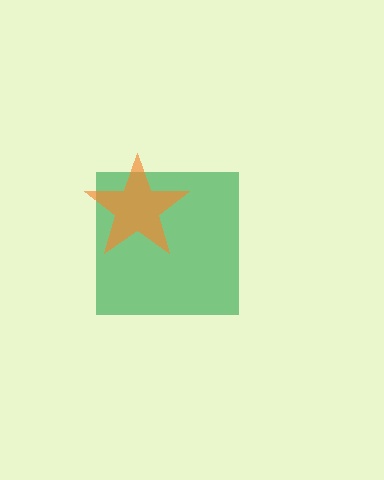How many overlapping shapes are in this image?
There are 2 overlapping shapes in the image.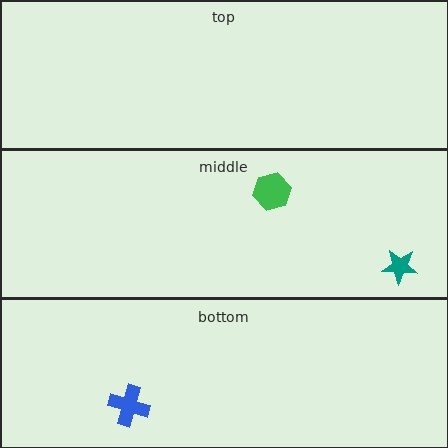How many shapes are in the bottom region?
1.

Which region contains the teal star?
The middle region.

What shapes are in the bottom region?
The blue cross.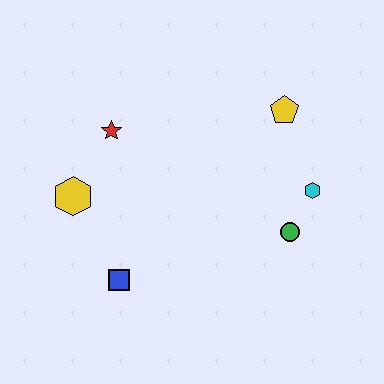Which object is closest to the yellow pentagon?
The cyan hexagon is closest to the yellow pentagon.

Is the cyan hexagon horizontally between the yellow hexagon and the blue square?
No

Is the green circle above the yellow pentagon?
No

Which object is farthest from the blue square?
The yellow pentagon is farthest from the blue square.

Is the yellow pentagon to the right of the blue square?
Yes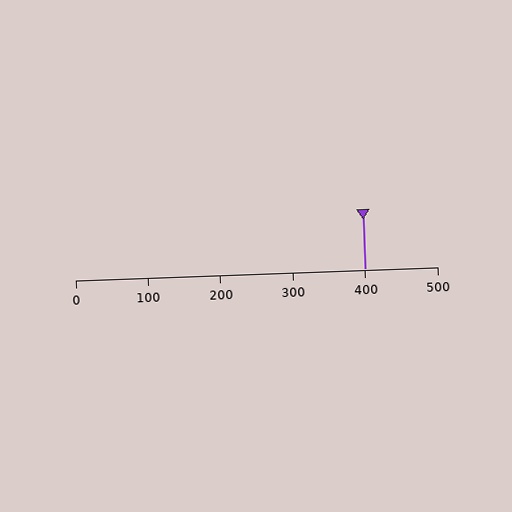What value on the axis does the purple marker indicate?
The marker indicates approximately 400.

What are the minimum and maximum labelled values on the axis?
The axis runs from 0 to 500.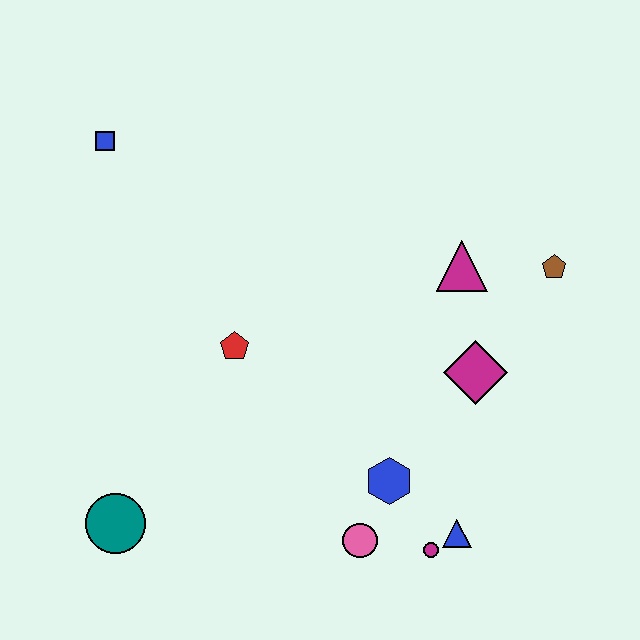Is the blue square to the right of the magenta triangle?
No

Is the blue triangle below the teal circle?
Yes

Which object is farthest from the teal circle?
The brown pentagon is farthest from the teal circle.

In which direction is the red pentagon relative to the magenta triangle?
The red pentagon is to the left of the magenta triangle.